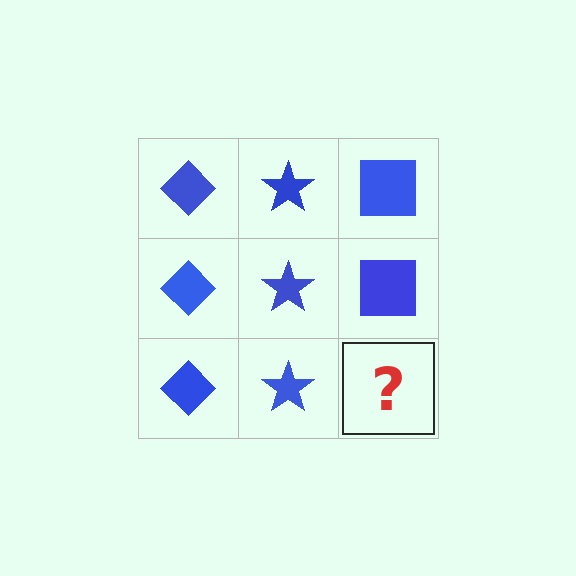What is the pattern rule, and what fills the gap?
The rule is that each column has a consistent shape. The gap should be filled with a blue square.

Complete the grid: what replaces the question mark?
The question mark should be replaced with a blue square.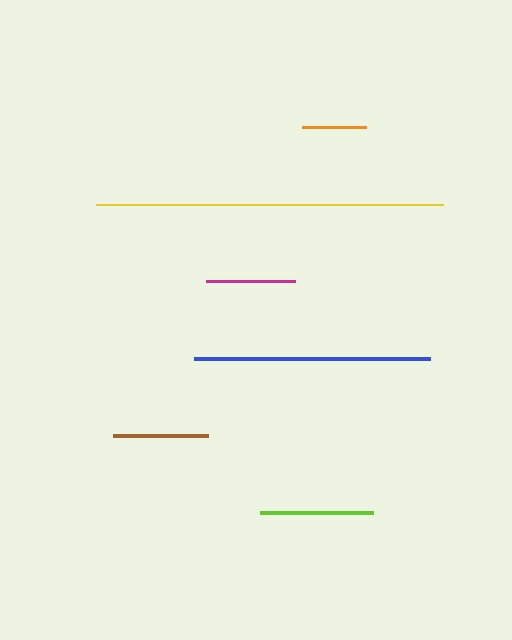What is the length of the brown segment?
The brown segment is approximately 94 pixels long.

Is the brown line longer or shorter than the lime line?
The lime line is longer than the brown line.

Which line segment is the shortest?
The orange line is the shortest at approximately 64 pixels.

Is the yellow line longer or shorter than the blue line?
The yellow line is longer than the blue line.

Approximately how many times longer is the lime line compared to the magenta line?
The lime line is approximately 1.3 times the length of the magenta line.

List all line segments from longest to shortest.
From longest to shortest: yellow, blue, lime, brown, magenta, orange.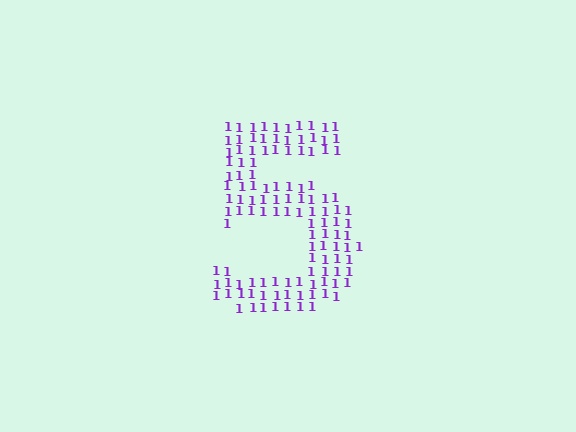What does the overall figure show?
The overall figure shows the digit 5.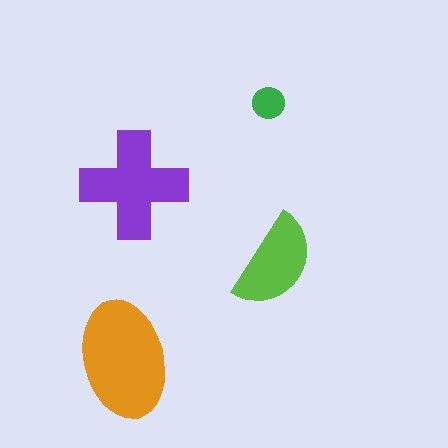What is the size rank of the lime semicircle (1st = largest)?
3rd.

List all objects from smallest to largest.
The green circle, the lime semicircle, the purple cross, the orange ellipse.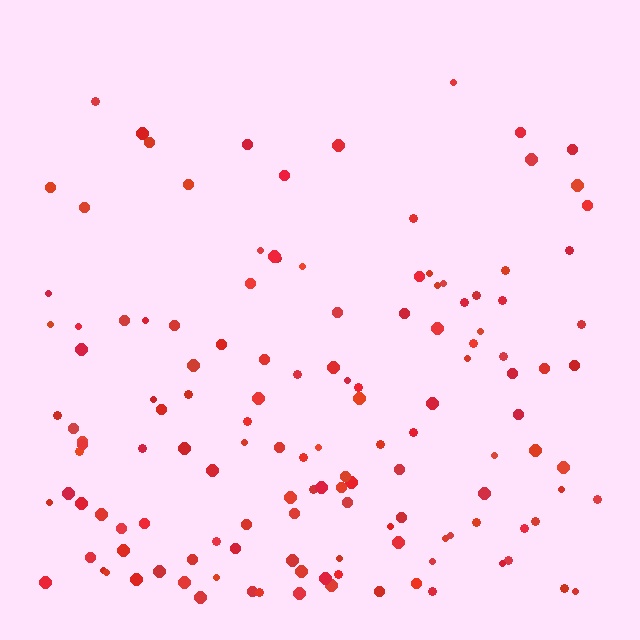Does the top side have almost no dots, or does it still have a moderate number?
Still a moderate number, just noticeably fewer than the bottom.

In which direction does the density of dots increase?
From top to bottom, with the bottom side densest.